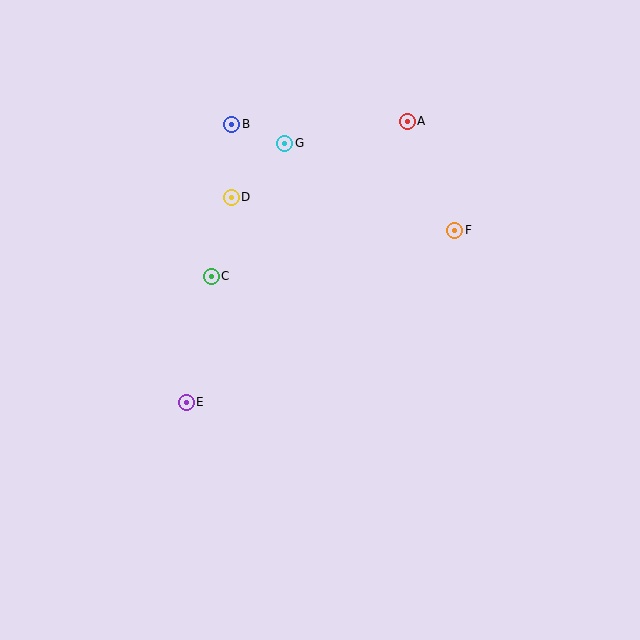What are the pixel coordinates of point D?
Point D is at (231, 197).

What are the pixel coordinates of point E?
Point E is at (186, 402).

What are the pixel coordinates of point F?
Point F is at (455, 230).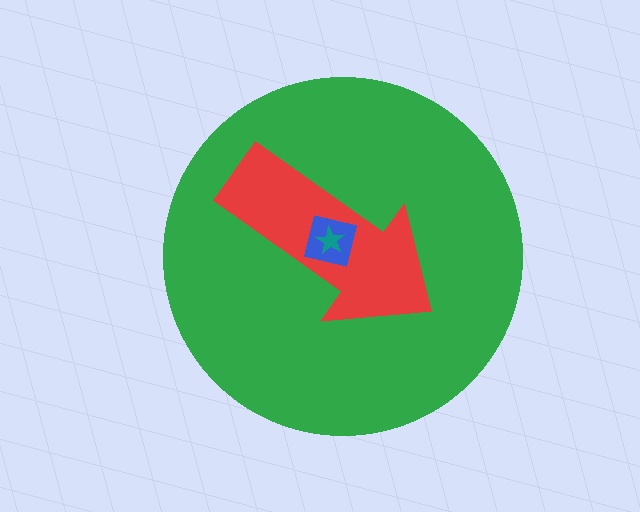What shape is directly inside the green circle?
The red arrow.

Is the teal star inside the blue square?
Yes.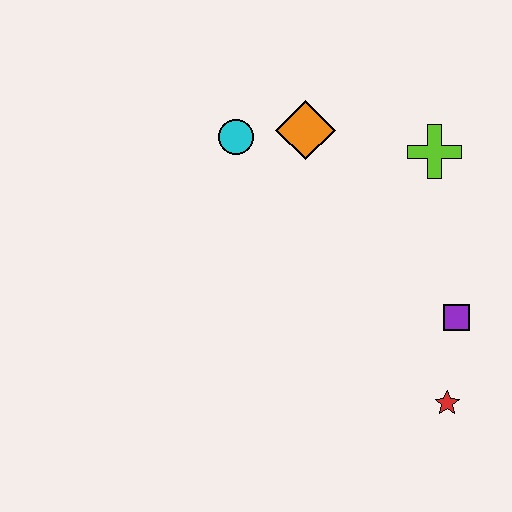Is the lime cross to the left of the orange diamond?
No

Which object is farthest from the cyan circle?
The red star is farthest from the cyan circle.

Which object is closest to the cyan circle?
The orange diamond is closest to the cyan circle.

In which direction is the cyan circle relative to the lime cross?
The cyan circle is to the left of the lime cross.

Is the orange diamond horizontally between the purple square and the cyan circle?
Yes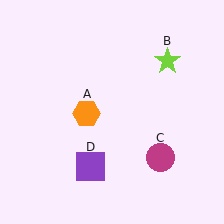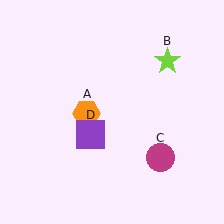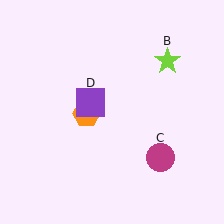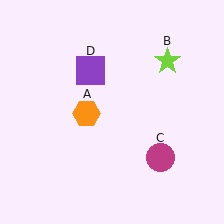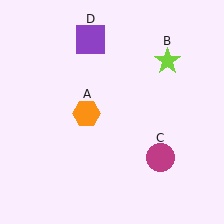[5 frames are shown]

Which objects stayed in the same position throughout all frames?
Orange hexagon (object A) and lime star (object B) and magenta circle (object C) remained stationary.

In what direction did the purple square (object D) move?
The purple square (object D) moved up.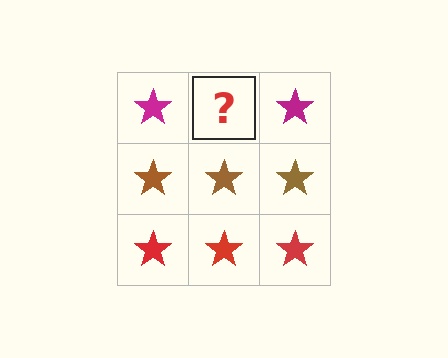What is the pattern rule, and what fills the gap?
The rule is that each row has a consistent color. The gap should be filled with a magenta star.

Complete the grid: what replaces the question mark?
The question mark should be replaced with a magenta star.